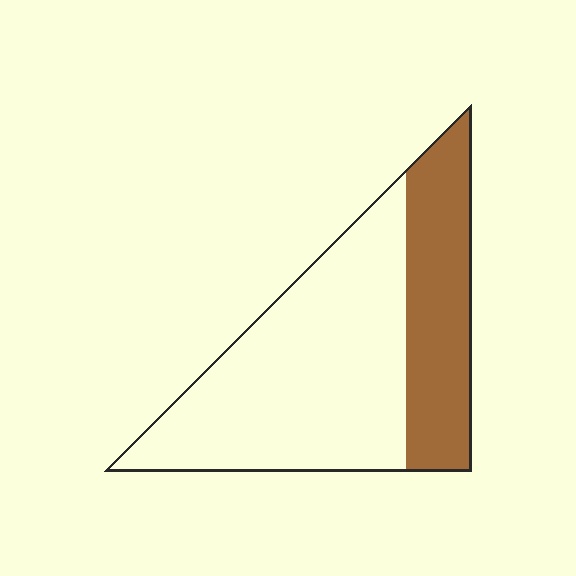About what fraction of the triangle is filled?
About one third (1/3).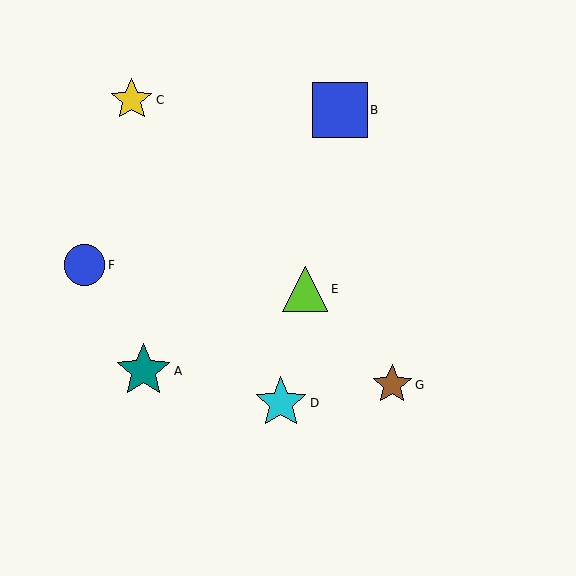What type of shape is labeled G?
Shape G is a brown star.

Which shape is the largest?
The teal star (labeled A) is the largest.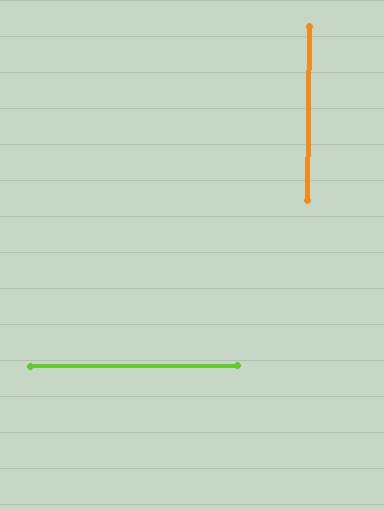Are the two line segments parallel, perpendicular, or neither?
Perpendicular — they meet at approximately 89°.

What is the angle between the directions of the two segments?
Approximately 89 degrees.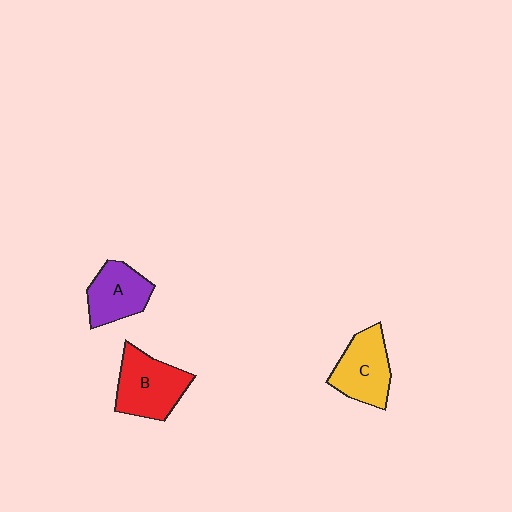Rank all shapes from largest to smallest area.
From largest to smallest: B (red), C (yellow), A (purple).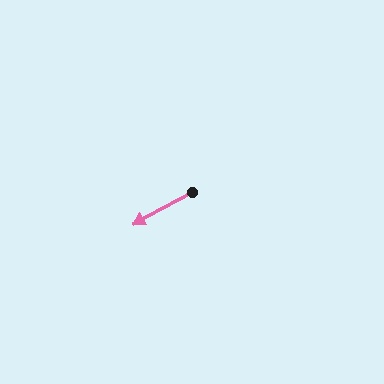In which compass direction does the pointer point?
Southwest.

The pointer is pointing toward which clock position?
Roughly 8 o'clock.